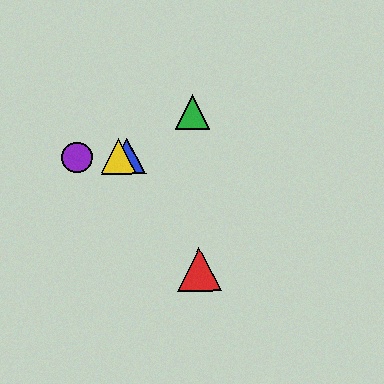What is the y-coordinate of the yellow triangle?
The yellow triangle is at y≈156.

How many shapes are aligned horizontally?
3 shapes (the blue triangle, the yellow triangle, the purple circle) are aligned horizontally.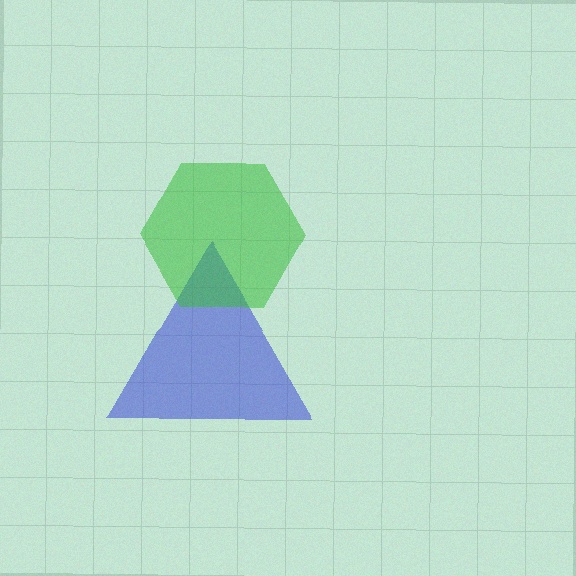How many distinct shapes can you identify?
There are 2 distinct shapes: a blue triangle, a green hexagon.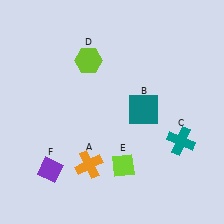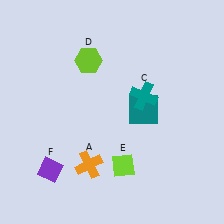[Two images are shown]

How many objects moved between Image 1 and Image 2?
1 object moved between the two images.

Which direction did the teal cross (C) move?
The teal cross (C) moved up.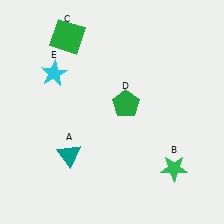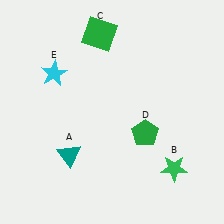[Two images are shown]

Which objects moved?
The objects that moved are: the green square (C), the green pentagon (D).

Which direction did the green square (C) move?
The green square (C) moved right.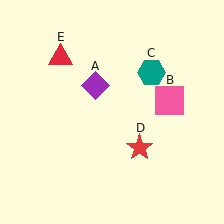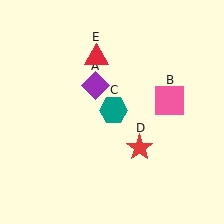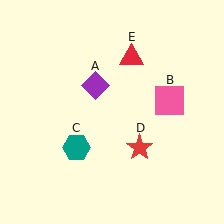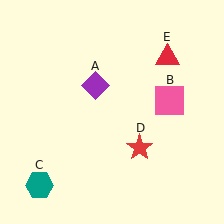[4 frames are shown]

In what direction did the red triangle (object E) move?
The red triangle (object E) moved right.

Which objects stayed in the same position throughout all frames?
Purple diamond (object A) and pink square (object B) and red star (object D) remained stationary.